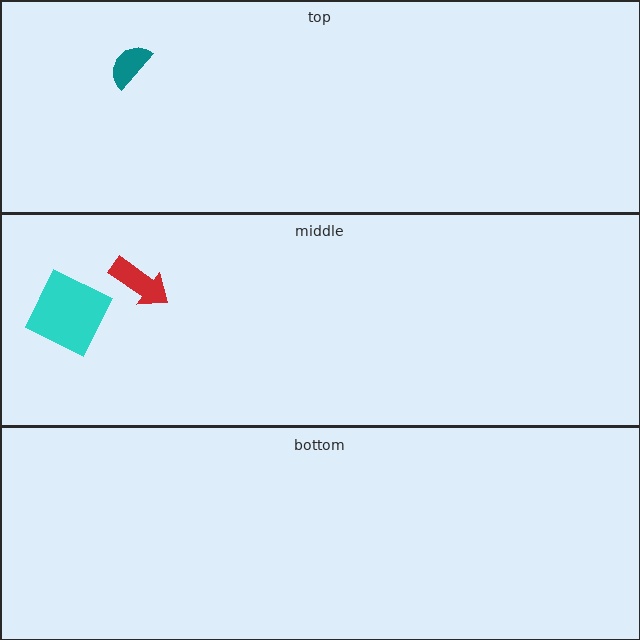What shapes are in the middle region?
The cyan square, the red arrow.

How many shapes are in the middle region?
2.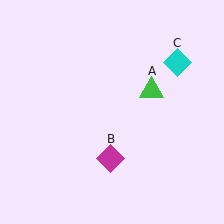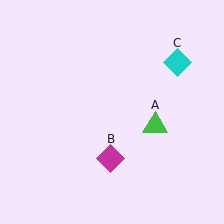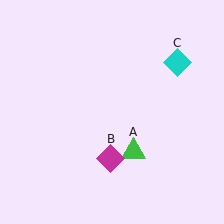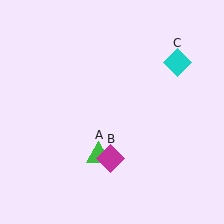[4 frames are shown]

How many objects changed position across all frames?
1 object changed position: green triangle (object A).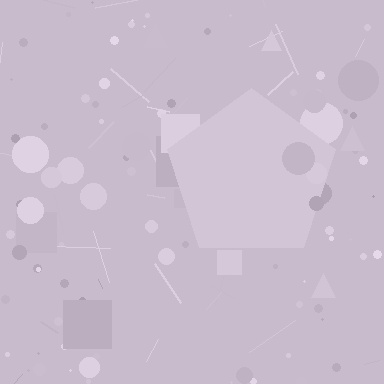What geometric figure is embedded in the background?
A pentagon is embedded in the background.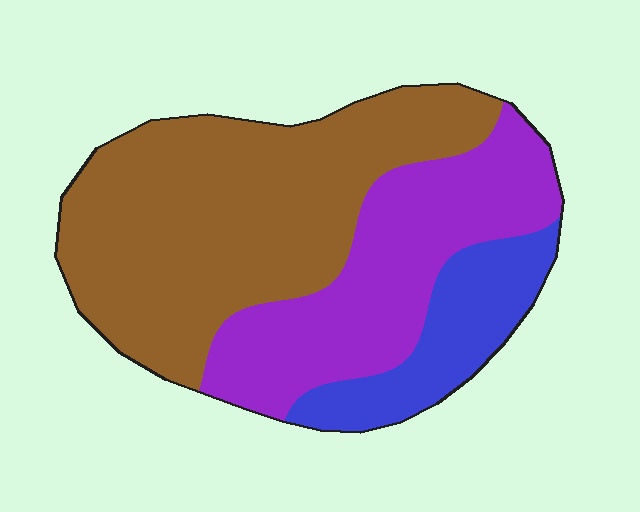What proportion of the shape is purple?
Purple takes up between a quarter and a half of the shape.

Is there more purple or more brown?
Brown.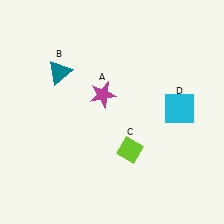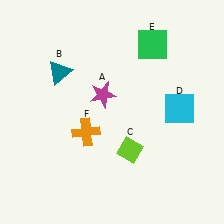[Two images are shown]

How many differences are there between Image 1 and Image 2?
There are 2 differences between the two images.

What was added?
A green square (E), an orange cross (F) were added in Image 2.